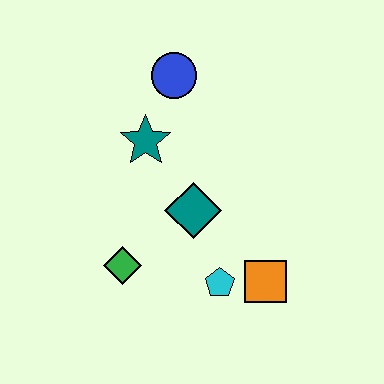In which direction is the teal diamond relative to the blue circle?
The teal diamond is below the blue circle.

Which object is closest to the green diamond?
The teal diamond is closest to the green diamond.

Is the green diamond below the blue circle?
Yes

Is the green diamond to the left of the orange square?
Yes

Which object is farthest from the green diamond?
The blue circle is farthest from the green diamond.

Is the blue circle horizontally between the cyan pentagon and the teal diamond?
No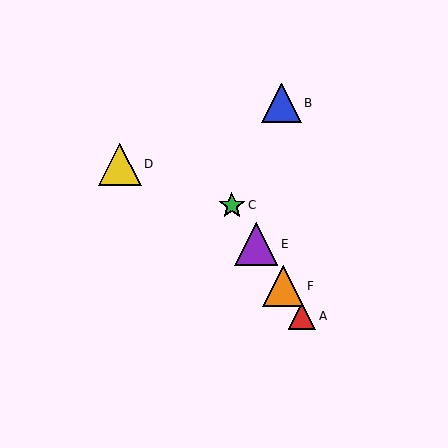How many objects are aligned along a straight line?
4 objects (A, C, E, F) are aligned along a straight line.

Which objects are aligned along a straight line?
Objects A, C, E, F are aligned along a straight line.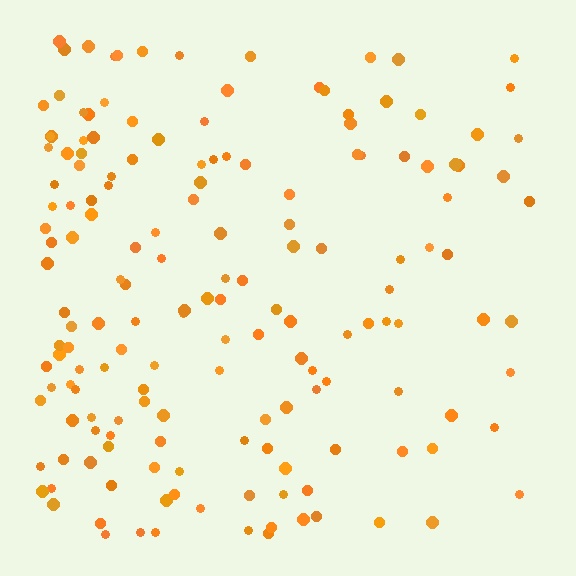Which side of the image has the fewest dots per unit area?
The right.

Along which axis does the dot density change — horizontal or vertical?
Horizontal.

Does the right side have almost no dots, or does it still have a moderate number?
Still a moderate number, just noticeably fewer than the left.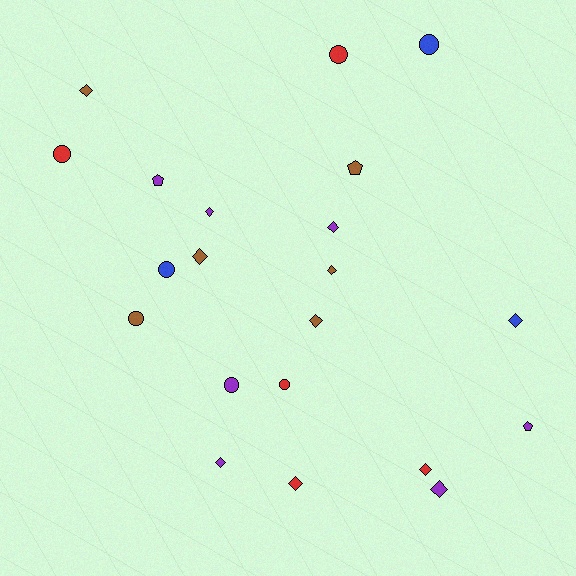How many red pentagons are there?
There are no red pentagons.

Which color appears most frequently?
Purple, with 7 objects.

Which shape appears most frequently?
Diamond, with 11 objects.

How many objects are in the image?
There are 21 objects.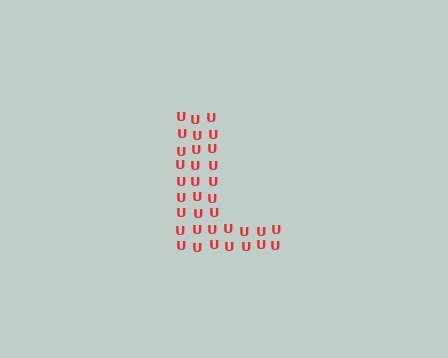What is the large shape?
The large shape is the letter L.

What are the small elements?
The small elements are letter U's.